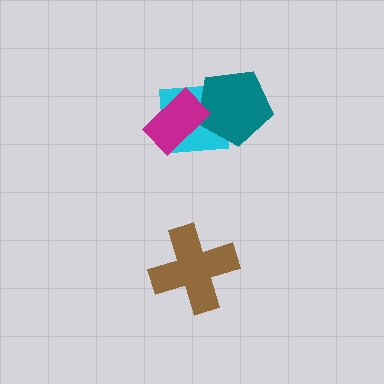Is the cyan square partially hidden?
Yes, it is partially covered by another shape.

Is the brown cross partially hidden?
No, no other shape covers it.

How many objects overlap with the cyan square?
2 objects overlap with the cyan square.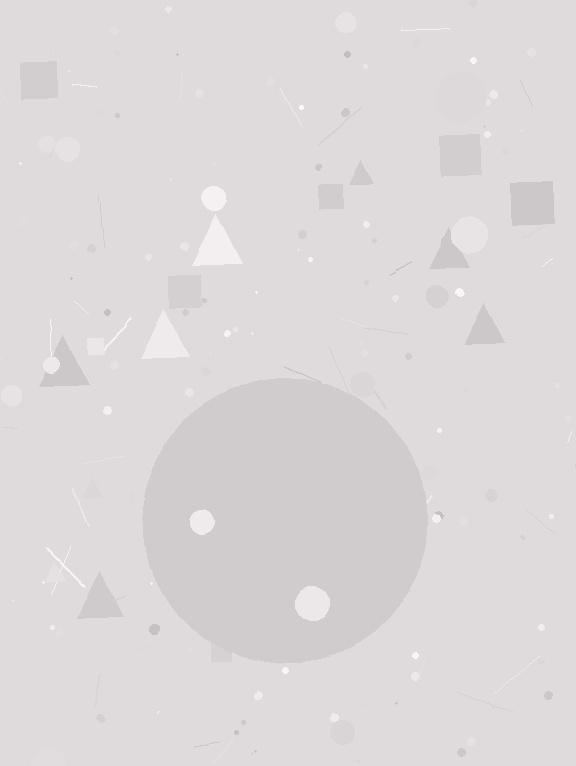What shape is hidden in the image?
A circle is hidden in the image.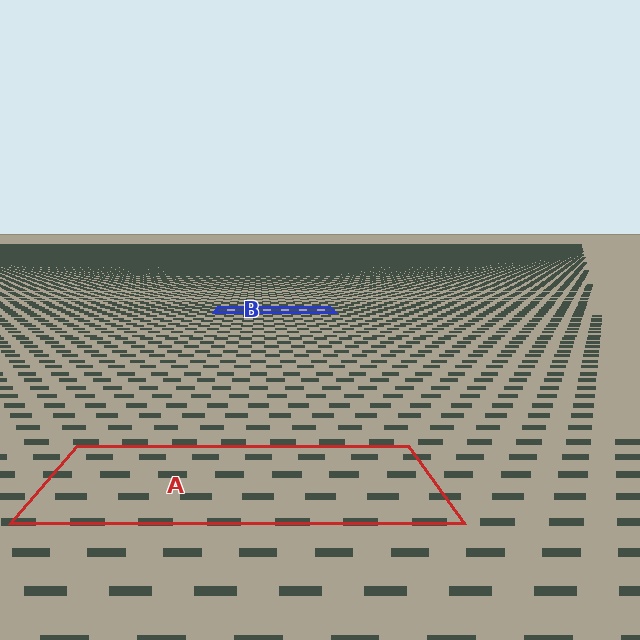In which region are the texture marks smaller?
The texture marks are smaller in region B, because it is farther away.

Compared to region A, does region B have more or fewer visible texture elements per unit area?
Region B has more texture elements per unit area — they are packed more densely because it is farther away.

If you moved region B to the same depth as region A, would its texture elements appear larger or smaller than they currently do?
They would appear larger. At a closer depth, the same texture elements are projected at a bigger on-screen size.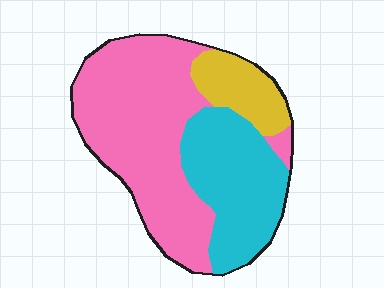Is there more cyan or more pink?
Pink.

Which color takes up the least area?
Yellow, at roughly 15%.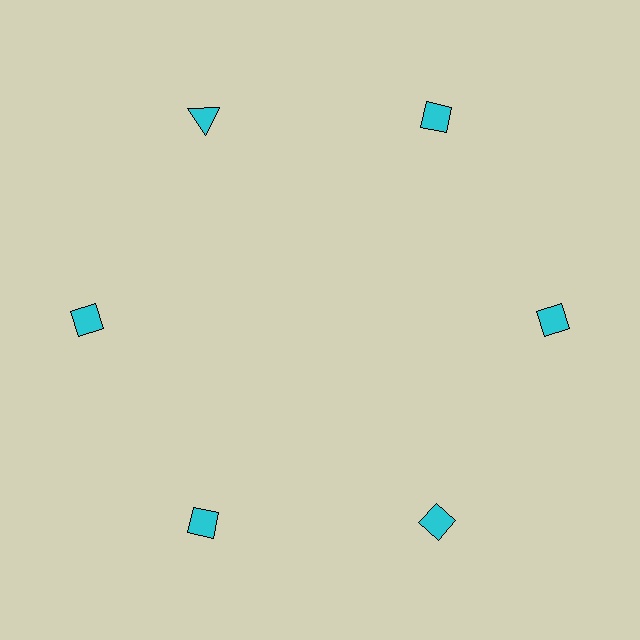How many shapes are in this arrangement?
There are 6 shapes arranged in a ring pattern.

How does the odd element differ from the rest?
It has a different shape: triangle instead of diamond.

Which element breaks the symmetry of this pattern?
The cyan triangle at roughly the 11 o'clock position breaks the symmetry. All other shapes are cyan diamonds.